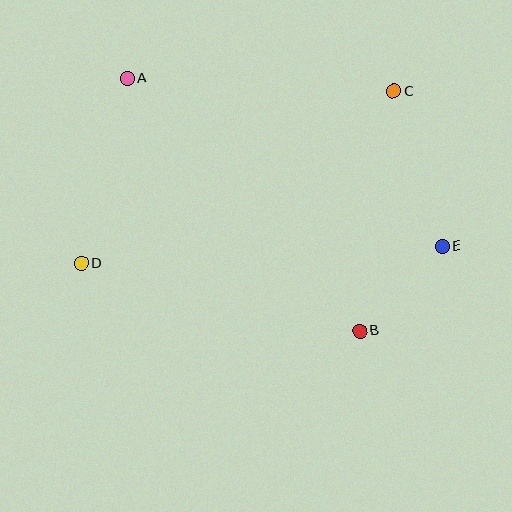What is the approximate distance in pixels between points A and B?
The distance between A and B is approximately 343 pixels.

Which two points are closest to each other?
Points B and E are closest to each other.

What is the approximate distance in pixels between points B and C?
The distance between B and C is approximately 242 pixels.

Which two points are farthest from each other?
Points D and E are farthest from each other.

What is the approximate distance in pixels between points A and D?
The distance between A and D is approximately 191 pixels.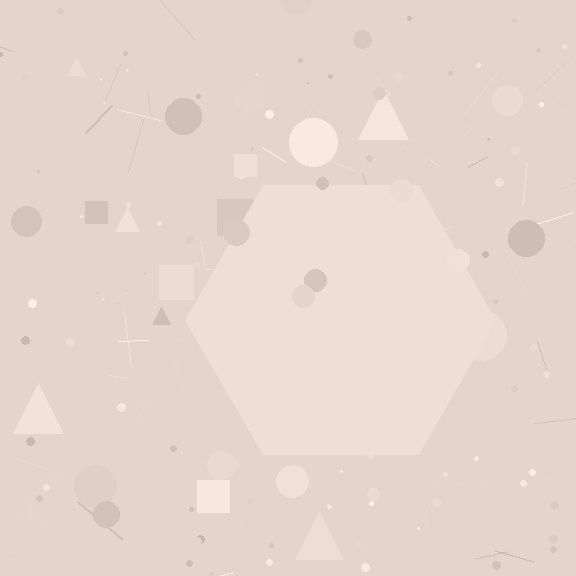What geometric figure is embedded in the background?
A hexagon is embedded in the background.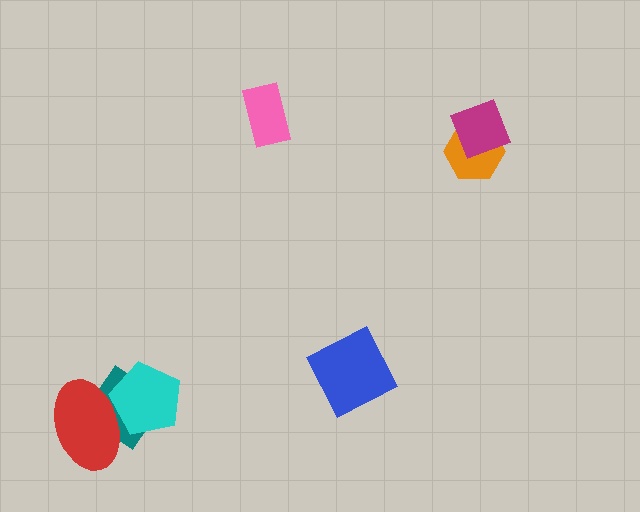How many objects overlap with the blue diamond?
0 objects overlap with the blue diamond.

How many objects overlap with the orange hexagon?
1 object overlaps with the orange hexagon.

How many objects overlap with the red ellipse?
2 objects overlap with the red ellipse.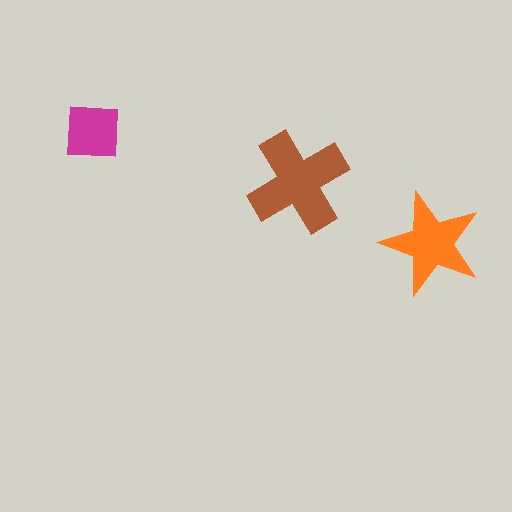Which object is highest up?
The magenta square is topmost.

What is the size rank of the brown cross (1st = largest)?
1st.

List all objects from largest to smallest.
The brown cross, the orange star, the magenta square.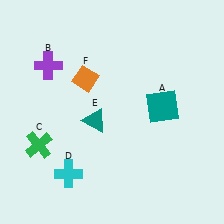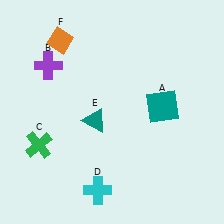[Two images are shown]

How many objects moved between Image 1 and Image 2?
2 objects moved between the two images.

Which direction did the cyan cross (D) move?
The cyan cross (D) moved right.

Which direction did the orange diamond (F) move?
The orange diamond (F) moved up.